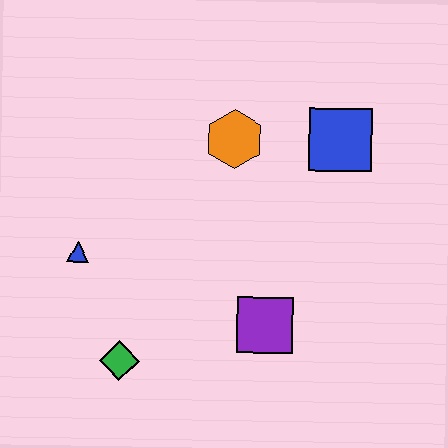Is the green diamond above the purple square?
No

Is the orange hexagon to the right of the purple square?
No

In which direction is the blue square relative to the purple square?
The blue square is above the purple square.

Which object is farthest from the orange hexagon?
The green diamond is farthest from the orange hexagon.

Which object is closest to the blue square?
The orange hexagon is closest to the blue square.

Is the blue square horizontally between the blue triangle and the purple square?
No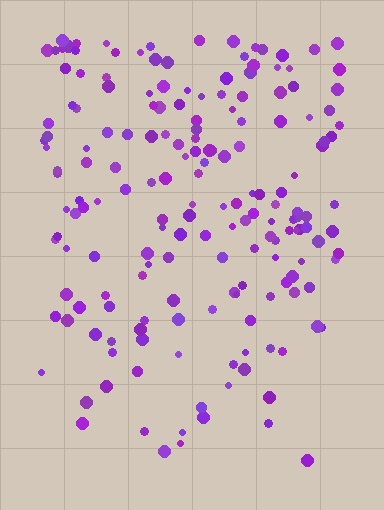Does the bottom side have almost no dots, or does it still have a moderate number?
Still a moderate number, just noticeably fewer than the top.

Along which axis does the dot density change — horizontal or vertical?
Vertical.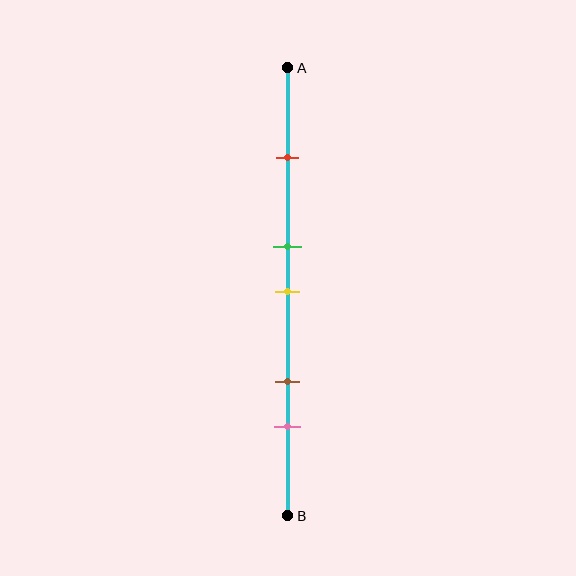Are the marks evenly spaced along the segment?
No, the marks are not evenly spaced.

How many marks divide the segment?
There are 5 marks dividing the segment.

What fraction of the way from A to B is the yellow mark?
The yellow mark is approximately 50% (0.5) of the way from A to B.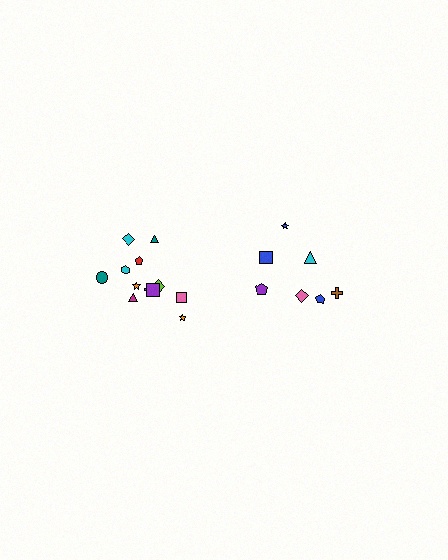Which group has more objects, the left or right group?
The left group.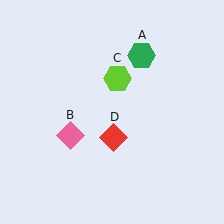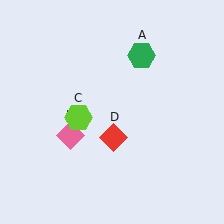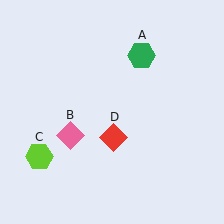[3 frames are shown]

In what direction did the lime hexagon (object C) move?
The lime hexagon (object C) moved down and to the left.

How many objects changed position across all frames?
1 object changed position: lime hexagon (object C).